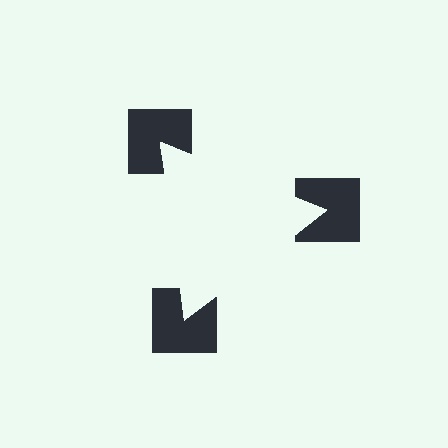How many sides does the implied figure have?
3 sides.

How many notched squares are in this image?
There are 3 — one at each vertex of the illusory triangle.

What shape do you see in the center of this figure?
An illusory triangle — its edges are inferred from the aligned wedge cuts in the notched squares, not physically drawn.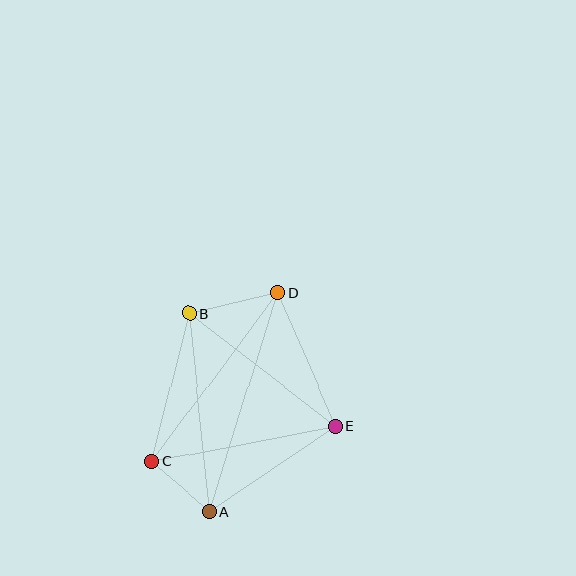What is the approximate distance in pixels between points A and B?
The distance between A and B is approximately 199 pixels.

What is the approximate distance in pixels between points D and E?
The distance between D and E is approximately 146 pixels.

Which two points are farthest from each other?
Points A and D are farthest from each other.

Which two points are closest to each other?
Points A and C are closest to each other.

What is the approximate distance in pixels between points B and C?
The distance between B and C is approximately 153 pixels.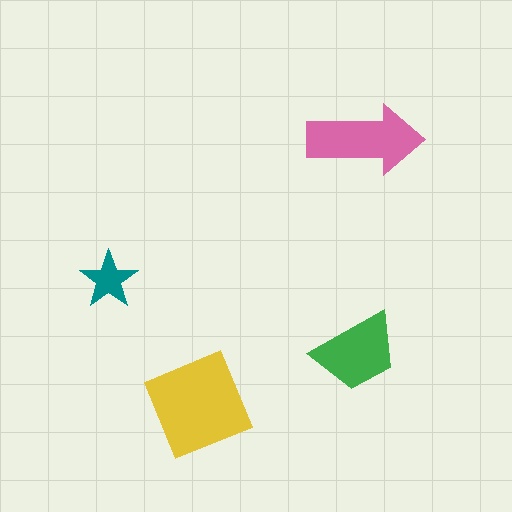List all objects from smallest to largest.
The teal star, the green trapezoid, the pink arrow, the yellow square.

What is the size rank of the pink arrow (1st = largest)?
2nd.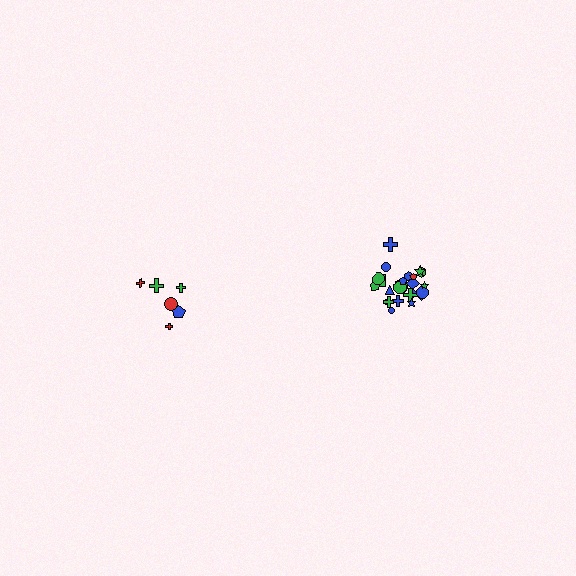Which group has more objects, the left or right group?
The right group.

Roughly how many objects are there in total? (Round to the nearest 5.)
Roughly 30 objects in total.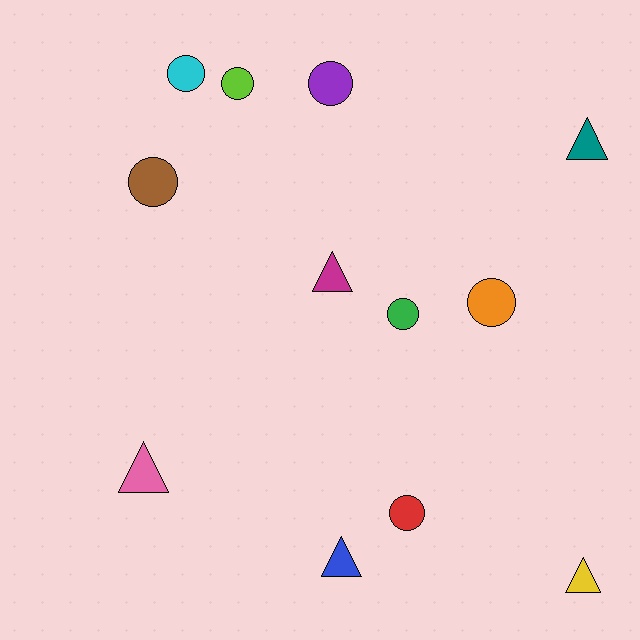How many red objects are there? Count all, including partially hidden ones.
There is 1 red object.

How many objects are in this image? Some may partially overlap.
There are 12 objects.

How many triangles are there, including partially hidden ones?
There are 5 triangles.